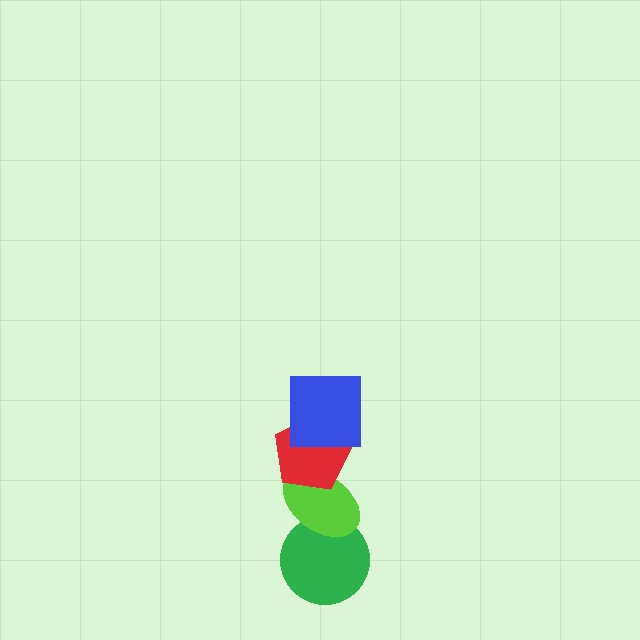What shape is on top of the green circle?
The lime ellipse is on top of the green circle.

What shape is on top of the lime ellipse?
The red pentagon is on top of the lime ellipse.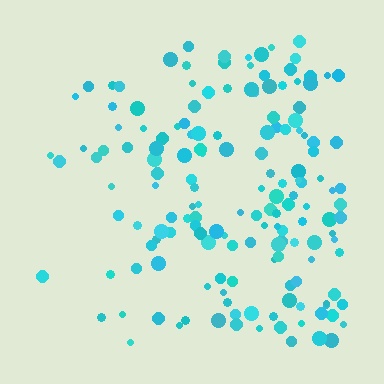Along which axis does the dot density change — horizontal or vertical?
Horizontal.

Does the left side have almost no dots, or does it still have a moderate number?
Still a moderate number, just noticeably fewer than the right.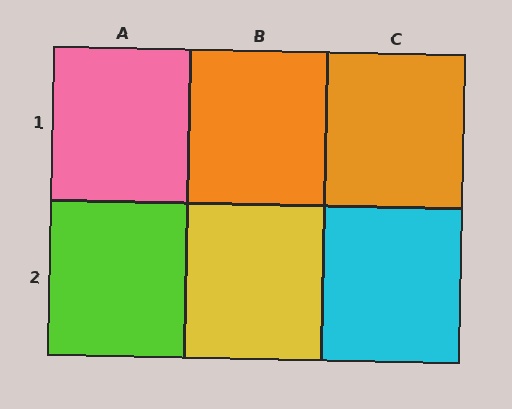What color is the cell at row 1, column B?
Orange.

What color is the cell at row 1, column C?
Orange.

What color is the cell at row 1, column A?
Pink.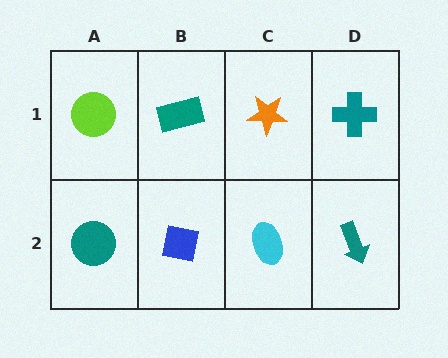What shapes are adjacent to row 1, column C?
A cyan ellipse (row 2, column C), a teal rectangle (row 1, column B), a teal cross (row 1, column D).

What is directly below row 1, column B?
A blue square.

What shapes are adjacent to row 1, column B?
A blue square (row 2, column B), a lime circle (row 1, column A), an orange star (row 1, column C).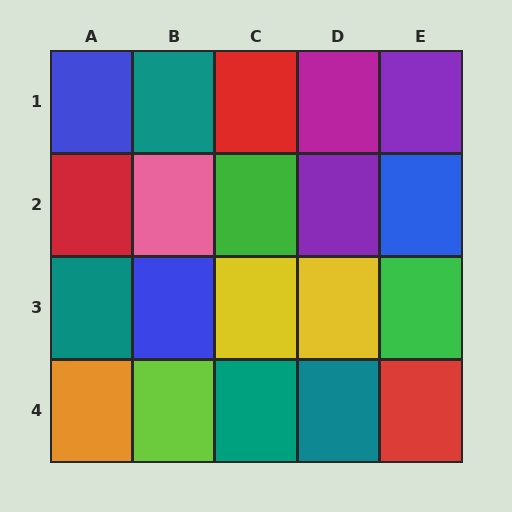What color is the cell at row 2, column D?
Purple.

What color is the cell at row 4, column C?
Teal.